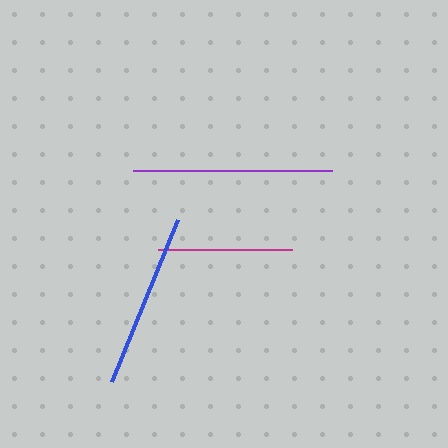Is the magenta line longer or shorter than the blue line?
The blue line is longer than the magenta line.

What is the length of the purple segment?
The purple segment is approximately 200 pixels long.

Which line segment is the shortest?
The magenta line is the shortest at approximately 135 pixels.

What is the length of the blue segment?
The blue segment is approximately 174 pixels long.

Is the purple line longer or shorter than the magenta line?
The purple line is longer than the magenta line.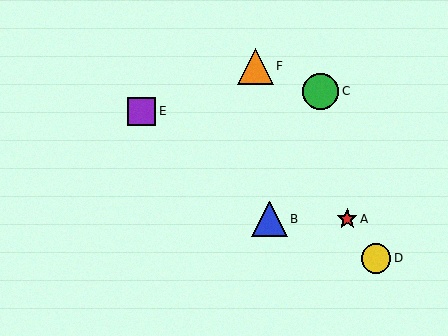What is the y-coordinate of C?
Object C is at y≈91.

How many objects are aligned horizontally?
2 objects (A, B) are aligned horizontally.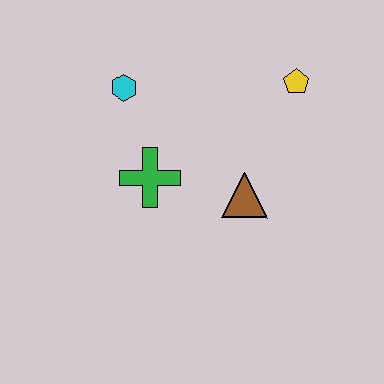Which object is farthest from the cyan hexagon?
The yellow pentagon is farthest from the cyan hexagon.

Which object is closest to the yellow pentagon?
The brown triangle is closest to the yellow pentagon.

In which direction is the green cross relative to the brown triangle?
The green cross is to the left of the brown triangle.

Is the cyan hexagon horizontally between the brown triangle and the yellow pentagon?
No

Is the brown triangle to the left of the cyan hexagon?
No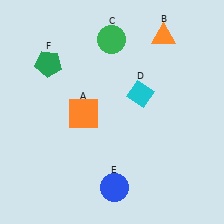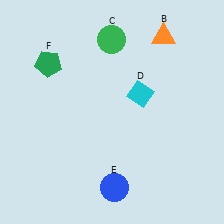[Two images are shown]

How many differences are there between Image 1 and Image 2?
There is 1 difference between the two images.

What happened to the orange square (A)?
The orange square (A) was removed in Image 2. It was in the bottom-left area of Image 1.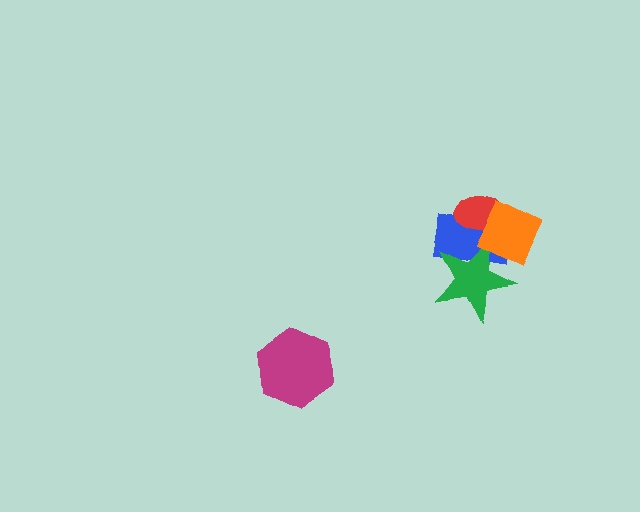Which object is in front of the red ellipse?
The orange diamond is in front of the red ellipse.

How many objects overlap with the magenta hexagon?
0 objects overlap with the magenta hexagon.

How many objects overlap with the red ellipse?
2 objects overlap with the red ellipse.